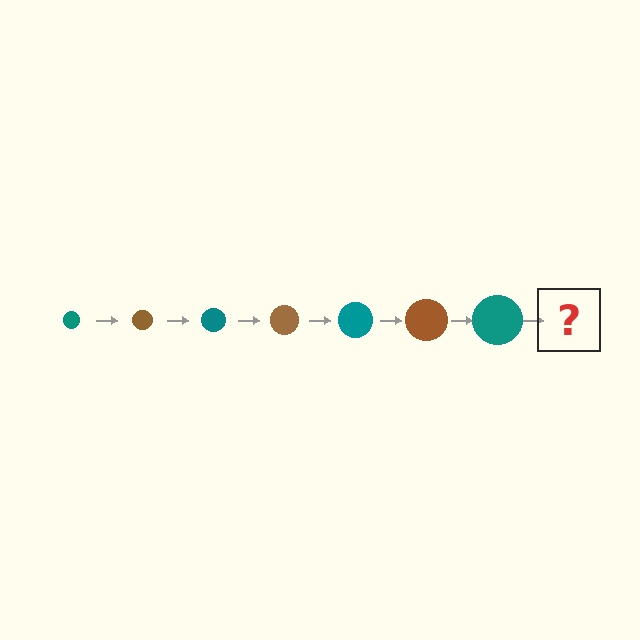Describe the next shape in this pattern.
It should be a brown circle, larger than the previous one.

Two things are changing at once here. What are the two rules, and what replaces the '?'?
The two rules are that the circle grows larger each step and the color cycles through teal and brown. The '?' should be a brown circle, larger than the previous one.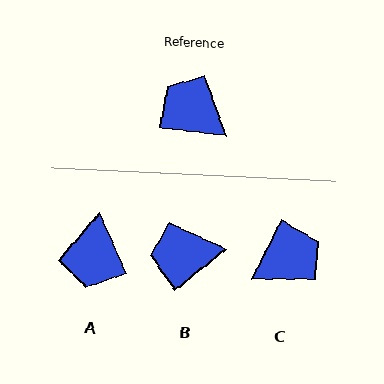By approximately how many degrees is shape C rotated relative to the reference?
Approximately 110 degrees clockwise.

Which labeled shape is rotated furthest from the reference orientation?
A, about 120 degrees away.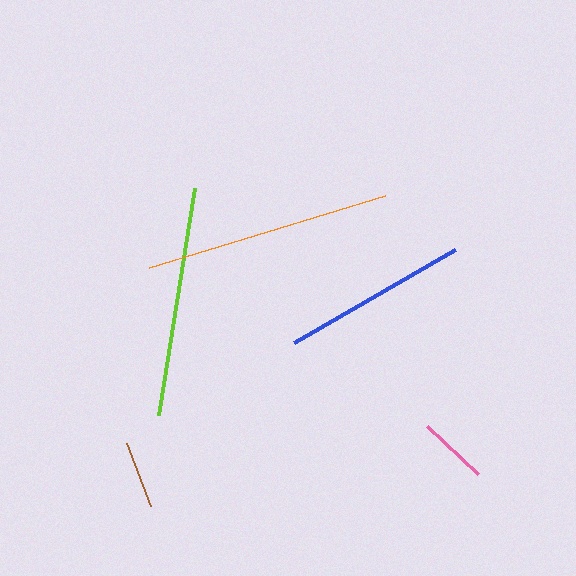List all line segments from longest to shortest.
From longest to shortest: orange, lime, blue, pink, brown.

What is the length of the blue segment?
The blue segment is approximately 186 pixels long.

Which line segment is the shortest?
The brown line is the shortest at approximately 67 pixels.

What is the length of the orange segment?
The orange segment is approximately 246 pixels long.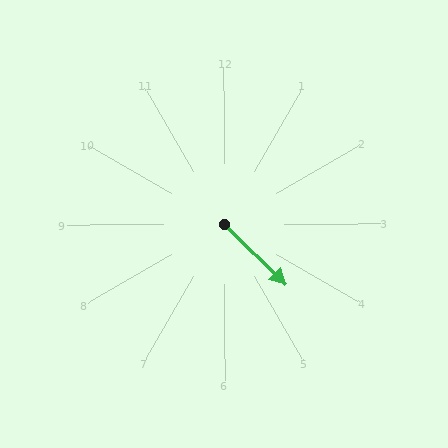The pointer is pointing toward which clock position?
Roughly 4 o'clock.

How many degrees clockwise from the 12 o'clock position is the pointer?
Approximately 134 degrees.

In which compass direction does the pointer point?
Southeast.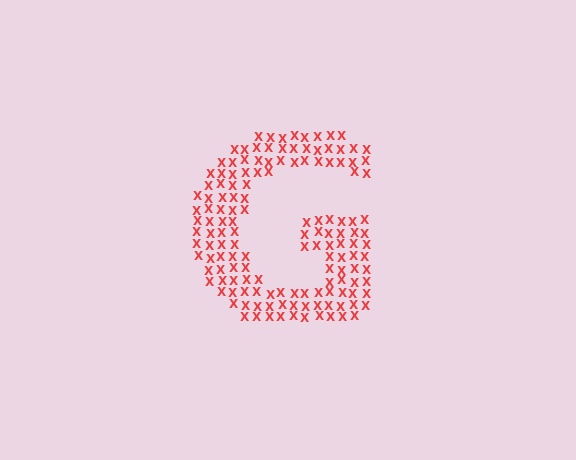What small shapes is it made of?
It is made of small letter X's.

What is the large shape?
The large shape is the letter G.